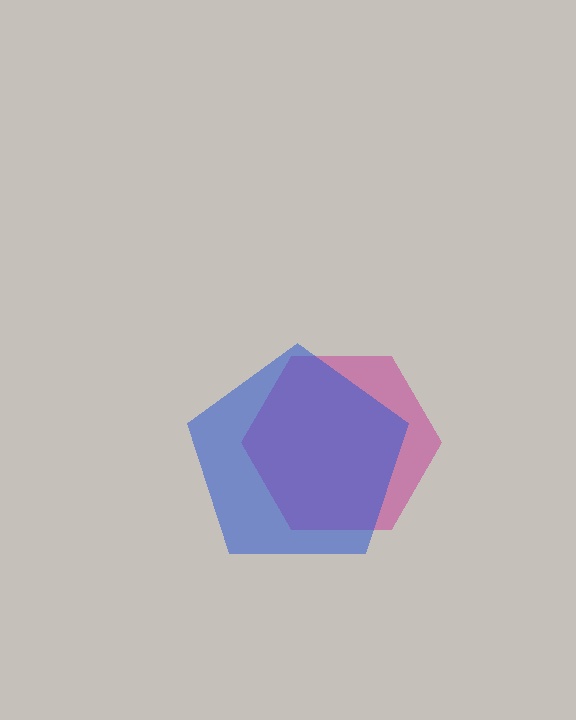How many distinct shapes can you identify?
There are 2 distinct shapes: a magenta hexagon, a blue pentagon.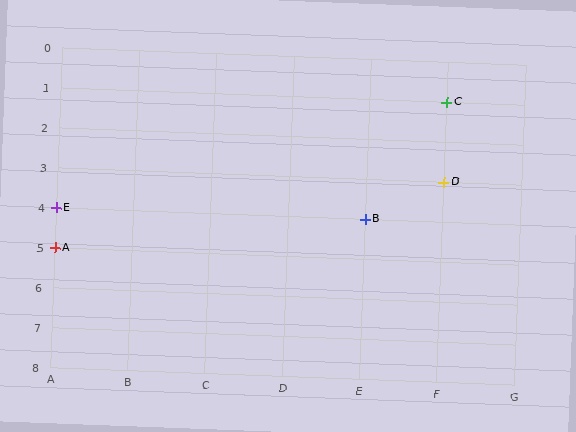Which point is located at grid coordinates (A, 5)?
Point A is at (A, 5).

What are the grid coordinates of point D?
Point D is at grid coordinates (F, 3).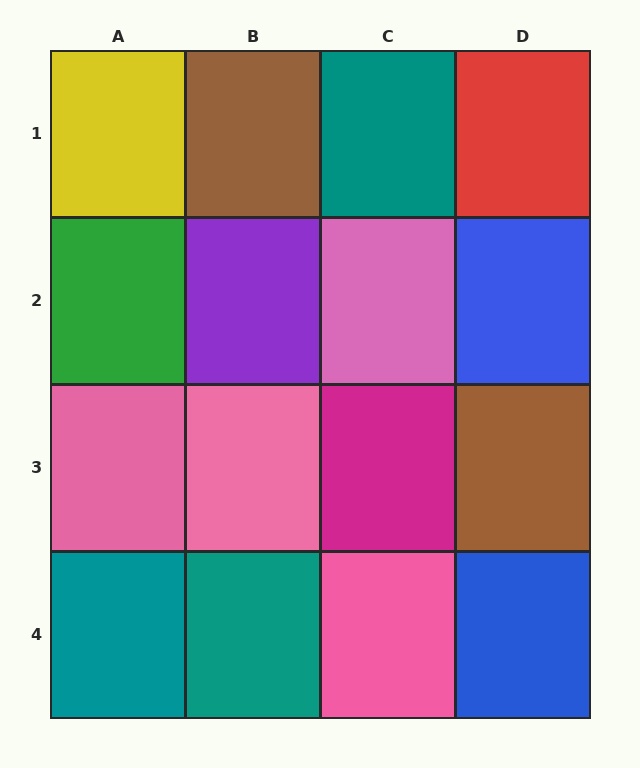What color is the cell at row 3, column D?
Brown.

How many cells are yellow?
1 cell is yellow.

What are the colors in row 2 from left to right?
Green, purple, pink, blue.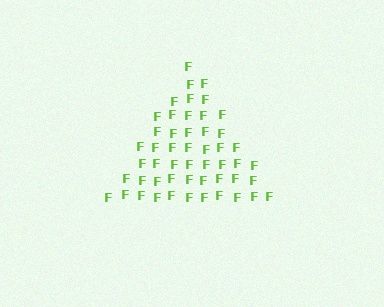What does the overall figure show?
The overall figure shows a triangle.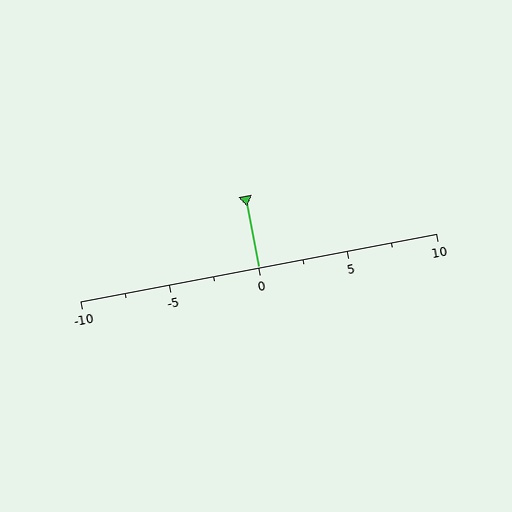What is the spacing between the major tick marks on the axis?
The major ticks are spaced 5 apart.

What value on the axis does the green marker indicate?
The marker indicates approximately 0.